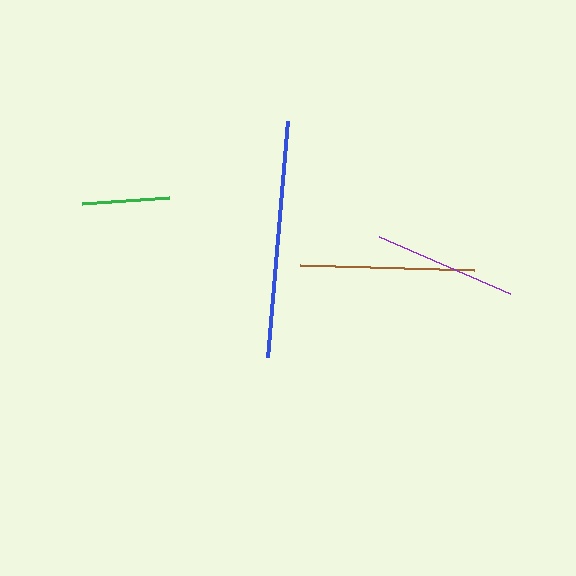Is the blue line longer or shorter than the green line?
The blue line is longer than the green line.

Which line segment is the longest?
The blue line is the longest at approximately 237 pixels.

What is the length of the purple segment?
The purple segment is approximately 142 pixels long.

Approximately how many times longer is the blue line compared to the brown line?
The blue line is approximately 1.4 times the length of the brown line.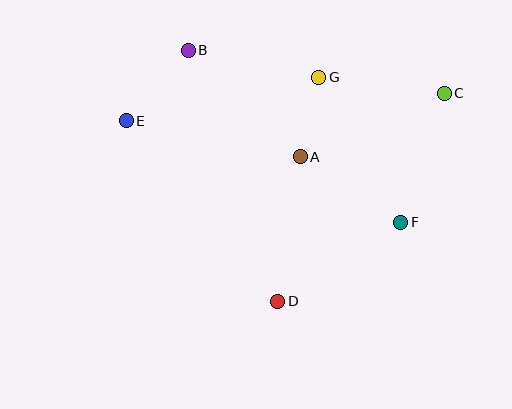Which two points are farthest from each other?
Points C and E are farthest from each other.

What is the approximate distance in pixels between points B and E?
The distance between B and E is approximately 94 pixels.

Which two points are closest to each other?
Points A and G are closest to each other.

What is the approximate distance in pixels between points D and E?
The distance between D and E is approximately 236 pixels.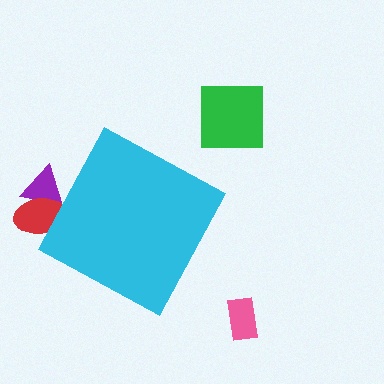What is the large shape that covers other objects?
A cyan diamond.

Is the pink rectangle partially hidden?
No, the pink rectangle is fully visible.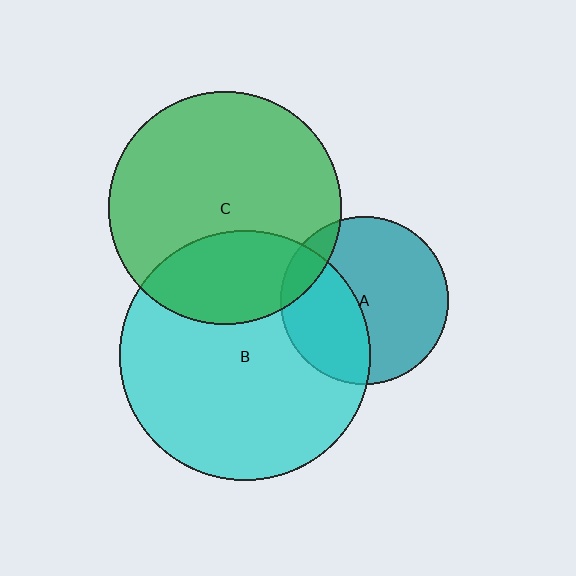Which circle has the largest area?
Circle B (cyan).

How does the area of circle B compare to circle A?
Approximately 2.2 times.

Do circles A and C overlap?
Yes.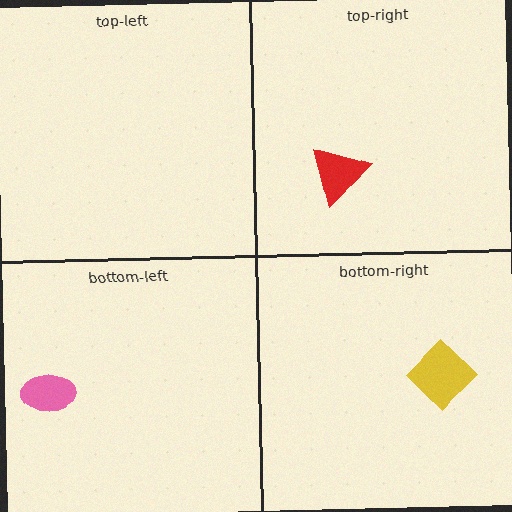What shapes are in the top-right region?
The red triangle.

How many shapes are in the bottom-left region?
1.